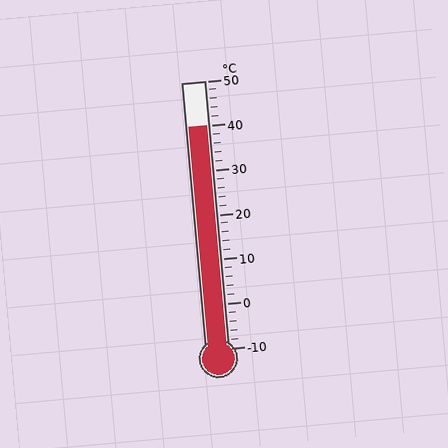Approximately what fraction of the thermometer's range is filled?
The thermometer is filled to approximately 85% of its range.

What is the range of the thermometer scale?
The thermometer scale ranges from -10°C to 50°C.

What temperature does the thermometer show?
The thermometer shows approximately 40°C.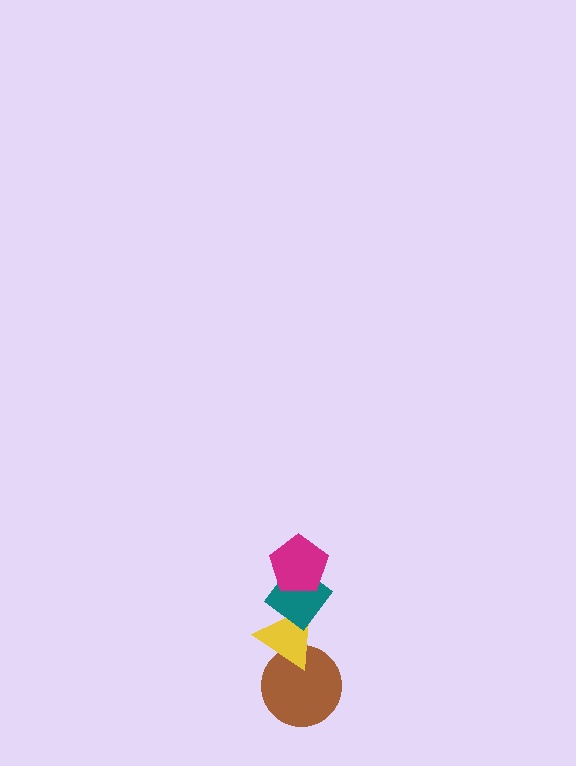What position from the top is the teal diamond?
The teal diamond is 2nd from the top.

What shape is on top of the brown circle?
The yellow triangle is on top of the brown circle.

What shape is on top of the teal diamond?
The magenta pentagon is on top of the teal diamond.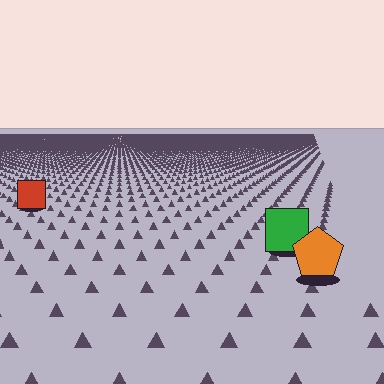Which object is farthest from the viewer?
The red square is farthest from the viewer. It appears smaller and the ground texture around it is denser.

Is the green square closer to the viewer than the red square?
Yes. The green square is closer — you can tell from the texture gradient: the ground texture is coarser near it.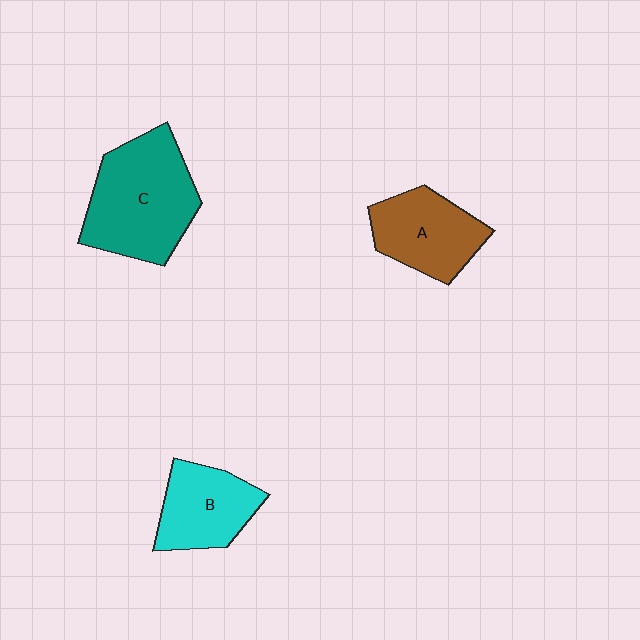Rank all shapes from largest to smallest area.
From largest to smallest: C (teal), A (brown), B (cyan).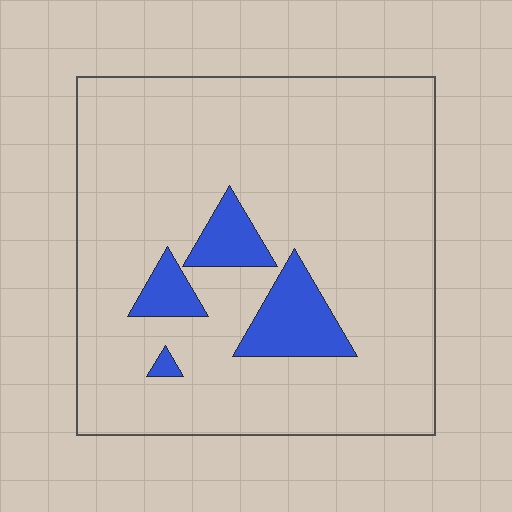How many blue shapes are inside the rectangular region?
4.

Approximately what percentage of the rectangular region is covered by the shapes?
Approximately 10%.